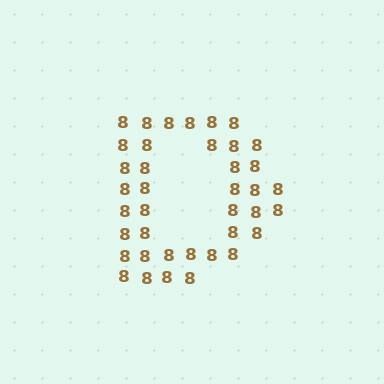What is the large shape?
The large shape is the letter D.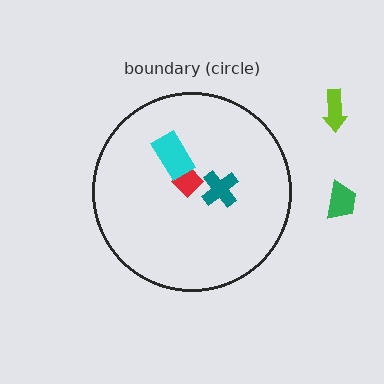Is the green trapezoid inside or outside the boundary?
Outside.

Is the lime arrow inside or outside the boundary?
Outside.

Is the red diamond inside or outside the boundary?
Inside.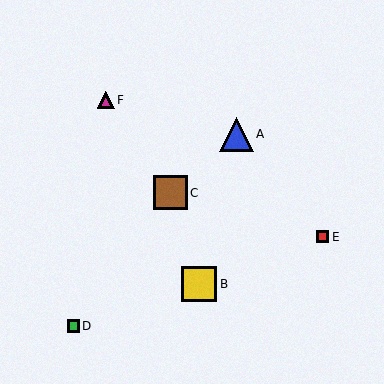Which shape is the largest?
The yellow square (labeled B) is the largest.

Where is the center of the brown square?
The center of the brown square is at (170, 193).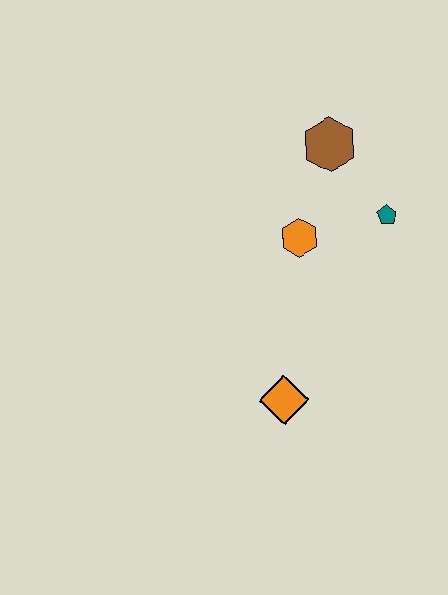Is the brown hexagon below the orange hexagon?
No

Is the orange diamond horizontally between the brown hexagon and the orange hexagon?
No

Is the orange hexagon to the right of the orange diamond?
Yes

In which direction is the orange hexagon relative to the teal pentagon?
The orange hexagon is to the left of the teal pentagon.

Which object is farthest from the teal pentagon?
The orange diamond is farthest from the teal pentagon.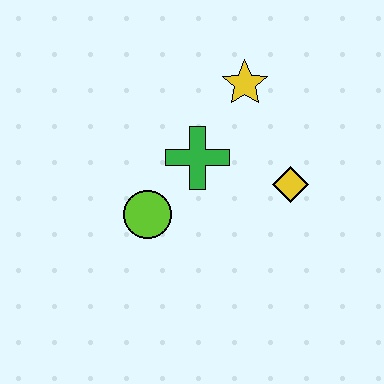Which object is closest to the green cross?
The lime circle is closest to the green cross.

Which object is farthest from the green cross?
The yellow diamond is farthest from the green cross.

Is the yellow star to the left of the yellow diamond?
Yes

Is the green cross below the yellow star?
Yes